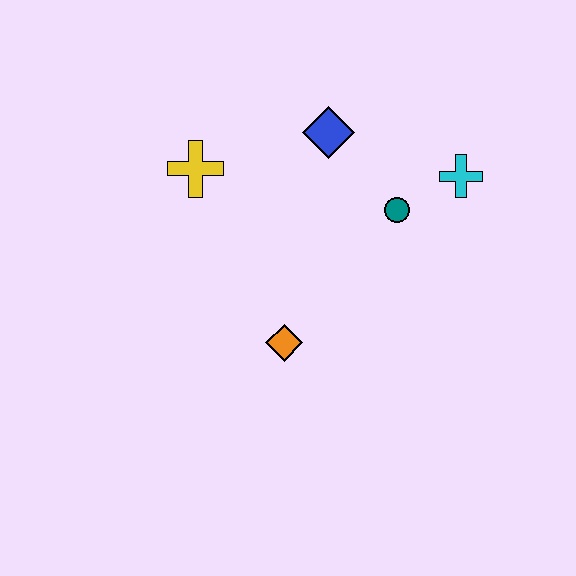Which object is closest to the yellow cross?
The blue diamond is closest to the yellow cross.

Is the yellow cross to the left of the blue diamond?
Yes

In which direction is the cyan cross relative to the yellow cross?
The cyan cross is to the right of the yellow cross.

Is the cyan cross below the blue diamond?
Yes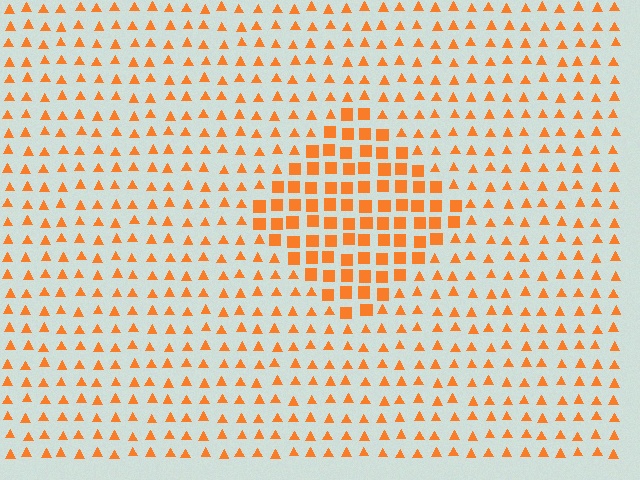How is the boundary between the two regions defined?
The boundary is defined by a change in element shape: squares inside vs. triangles outside. All elements share the same color and spacing.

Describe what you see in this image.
The image is filled with small orange elements arranged in a uniform grid. A diamond-shaped region contains squares, while the surrounding area contains triangles. The boundary is defined purely by the change in element shape.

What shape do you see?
I see a diamond.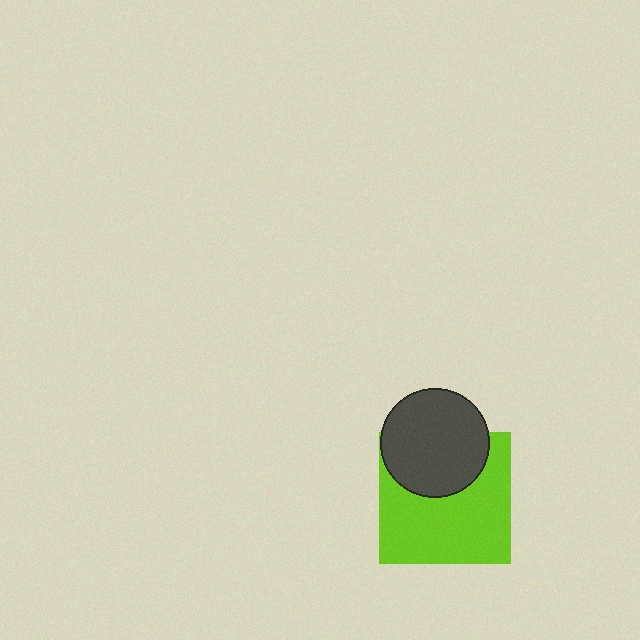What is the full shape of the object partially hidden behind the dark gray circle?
The partially hidden object is a lime square.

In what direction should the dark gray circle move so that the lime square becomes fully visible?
The dark gray circle should move up. That is the shortest direction to clear the overlap and leave the lime square fully visible.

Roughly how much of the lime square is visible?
Most of it is visible (roughly 66%).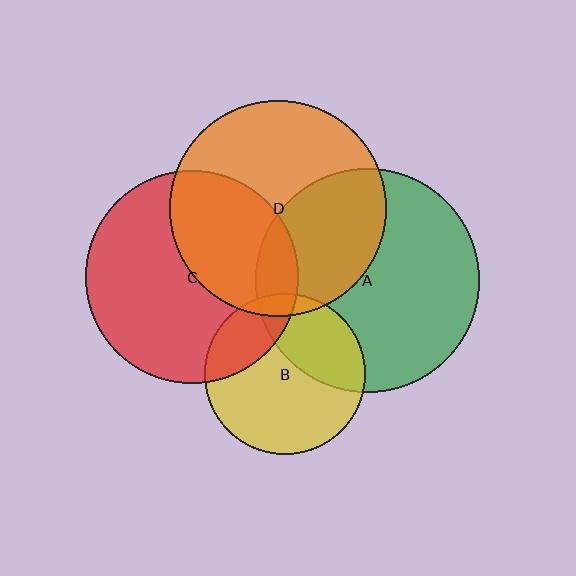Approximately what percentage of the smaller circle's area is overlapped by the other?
Approximately 25%.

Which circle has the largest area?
Circle A (green).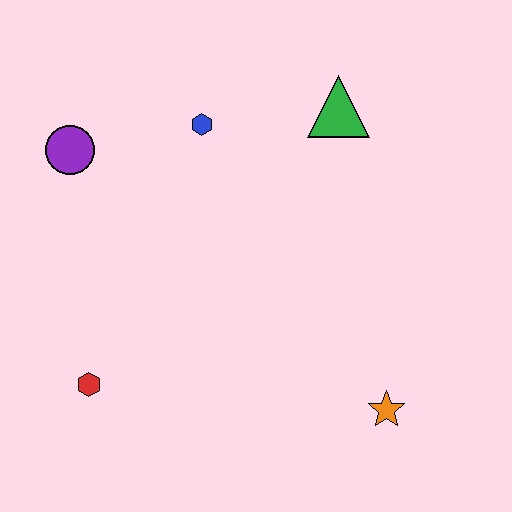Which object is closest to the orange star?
The red hexagon is closest to the orange star.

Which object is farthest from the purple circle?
The orange star is farthest from the purple circle.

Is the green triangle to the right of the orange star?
No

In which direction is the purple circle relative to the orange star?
The purple circle is to the left of the orange star.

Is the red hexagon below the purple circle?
Yes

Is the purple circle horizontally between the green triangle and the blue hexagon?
No